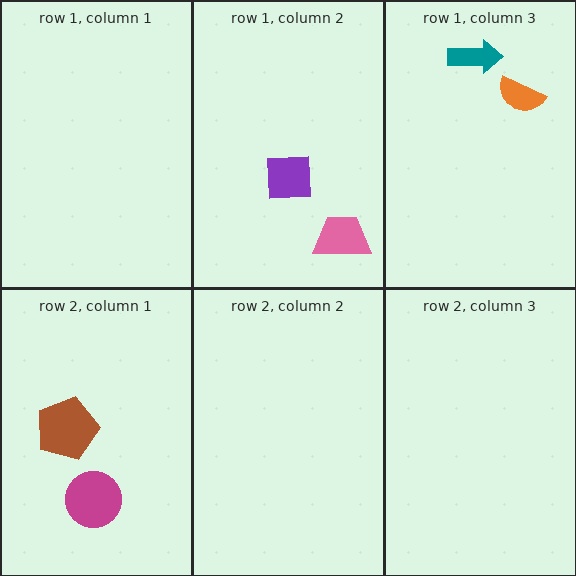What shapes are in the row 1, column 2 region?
The pink trapezoid, the purple square.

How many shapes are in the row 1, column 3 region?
2.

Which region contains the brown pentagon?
The row 2, column 1 region.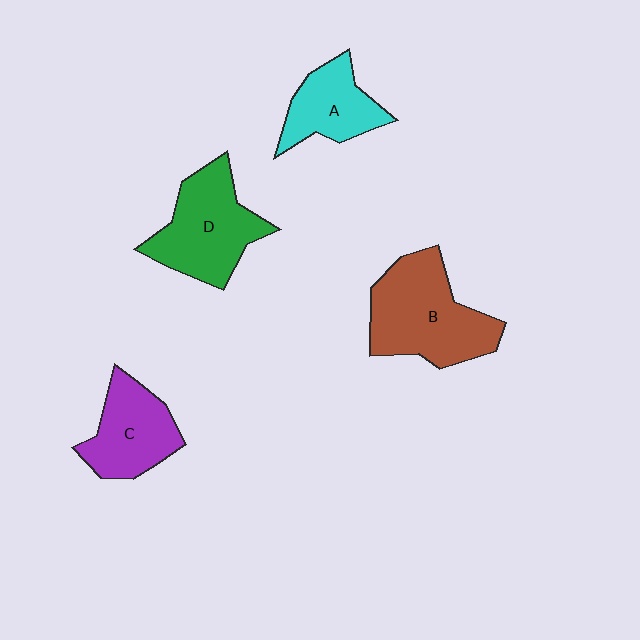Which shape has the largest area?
Shape B (brown).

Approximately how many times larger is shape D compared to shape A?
Approximately 1.5 times.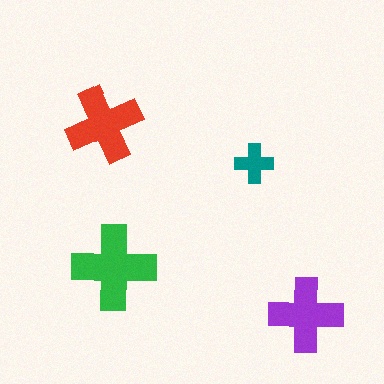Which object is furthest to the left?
The red cross is leftmost.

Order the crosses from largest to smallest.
the green one, the red one, the purple one, the teal one.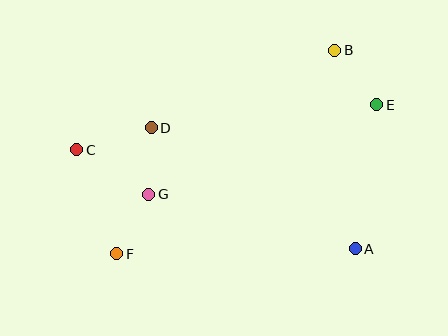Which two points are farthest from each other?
Points C and E are farthest from each other.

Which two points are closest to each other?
Points D and G are closest to each other.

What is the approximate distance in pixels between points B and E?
The distance between B and E is approximately 69 pixels.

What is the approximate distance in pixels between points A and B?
The distance between A and B is approximately 200 pixels.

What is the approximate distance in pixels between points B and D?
The distance between B and D is approximately 199 pixels.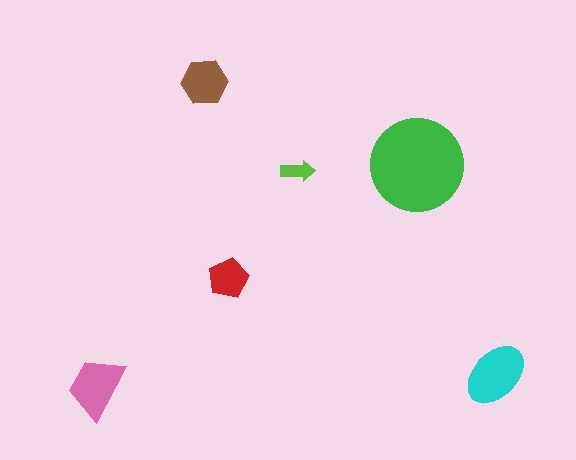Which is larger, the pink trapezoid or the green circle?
The green circle.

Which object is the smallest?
The lime arrow.